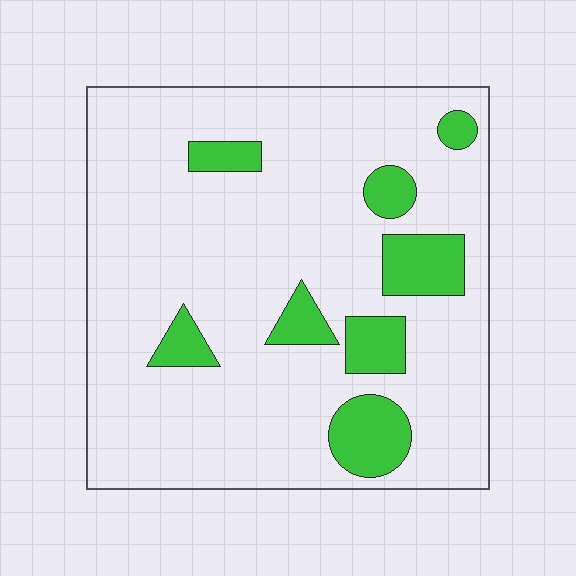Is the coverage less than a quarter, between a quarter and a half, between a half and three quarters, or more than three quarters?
Less than a quarter.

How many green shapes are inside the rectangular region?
8.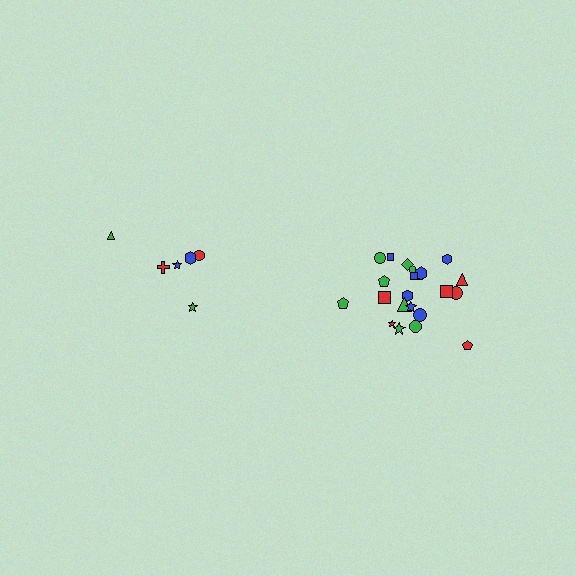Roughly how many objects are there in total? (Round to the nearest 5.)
Roughly 30 objects in total.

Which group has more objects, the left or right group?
The right group.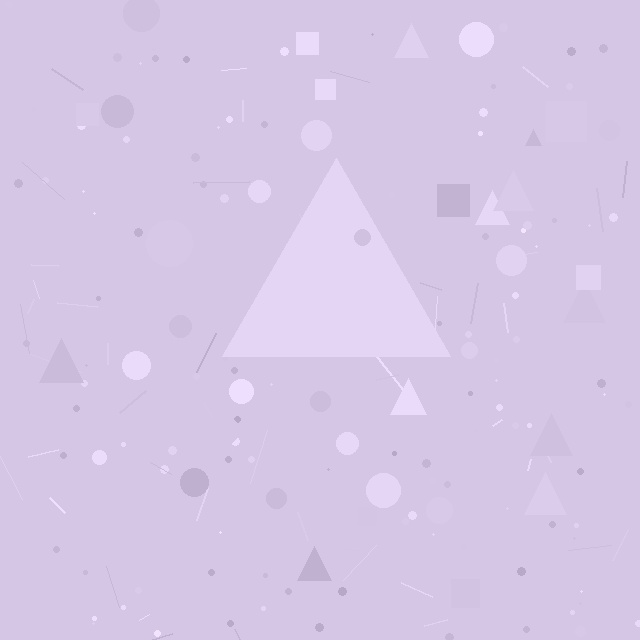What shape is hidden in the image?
A triangle is hidden in the image.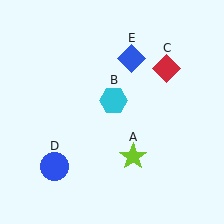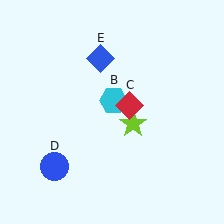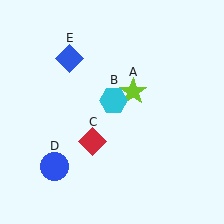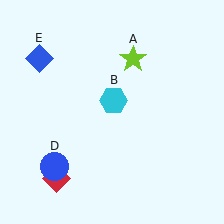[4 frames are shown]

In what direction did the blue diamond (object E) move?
The blue diamond (object E) moved left.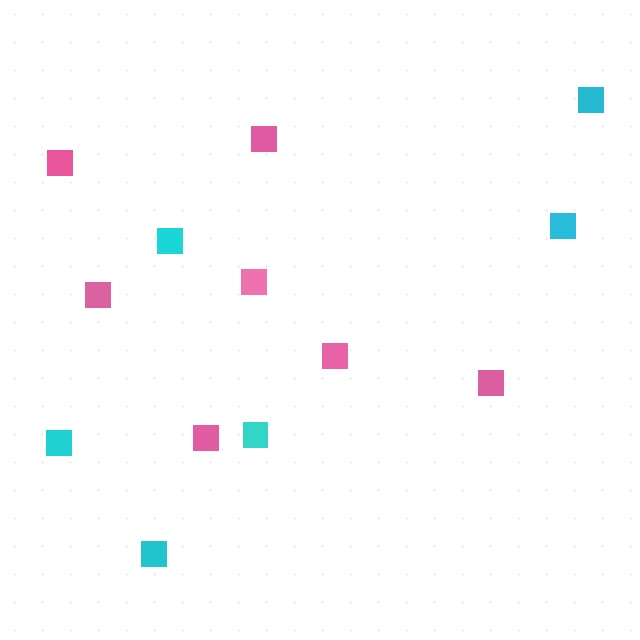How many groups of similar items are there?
There are 2 groups: one group of cyan squares (6) and one group of pink squares (7).